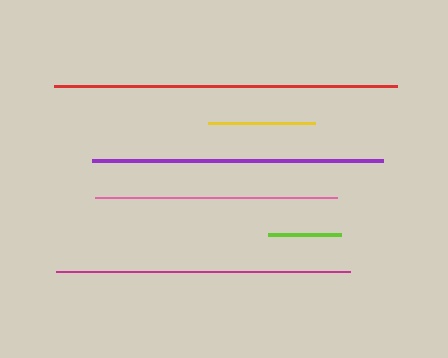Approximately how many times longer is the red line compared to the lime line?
The red line is approximately 4.7 times the length of the lime line.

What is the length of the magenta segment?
The magenta segment is approximately 295 pixels long.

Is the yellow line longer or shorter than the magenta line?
The magenta line is longer than the yellow line.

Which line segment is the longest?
The red line is the longest at approximately 343 pixels.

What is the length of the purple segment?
The purple segment is approximately 291 pixels long.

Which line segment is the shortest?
The lime line is the shortest at approximately 73 pixels.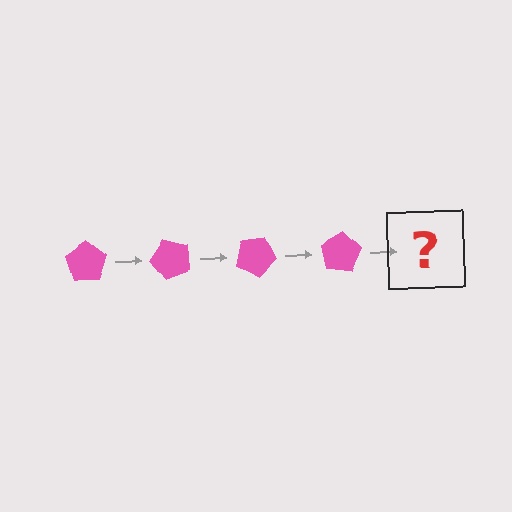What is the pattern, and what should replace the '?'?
The pattern is that the pentagon rotates 50 degrees each step. The '?' should be a pink pentagon rotated 200 degrees.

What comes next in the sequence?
The next element should be a pink pentagon rotated 200 degrees.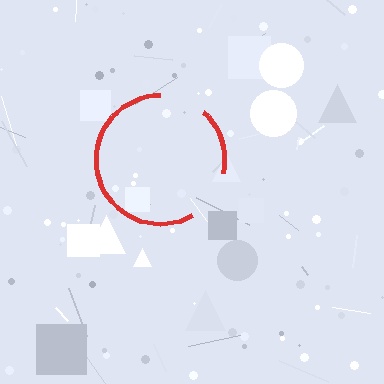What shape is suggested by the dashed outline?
The dashed outline suggests a circle.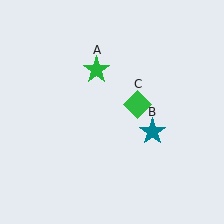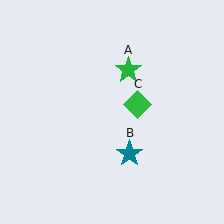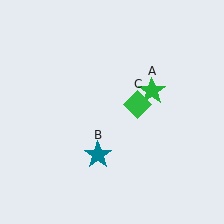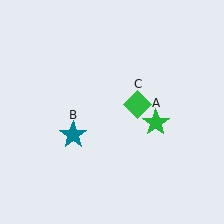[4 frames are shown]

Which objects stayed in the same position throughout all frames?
Green diamond (object C) remained stationary.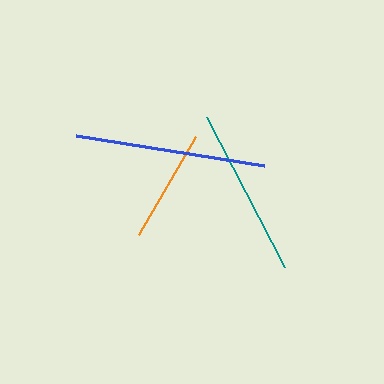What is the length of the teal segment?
The teal segment is approximately 168 pixels long.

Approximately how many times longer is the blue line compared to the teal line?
The blue line is approximately 1.1 times the length of the teal line.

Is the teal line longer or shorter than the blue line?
The blue line is longer than the teal line.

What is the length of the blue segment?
The blue segment is approximately 190 pixels long.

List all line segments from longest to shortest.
From longest to shortest: blue, teal, orange.